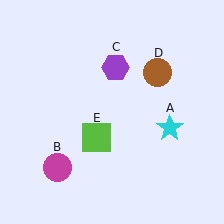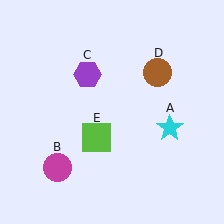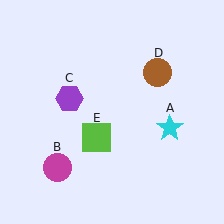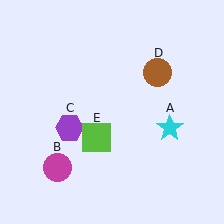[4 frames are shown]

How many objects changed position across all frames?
1 object changed position: purple hexagon (object C).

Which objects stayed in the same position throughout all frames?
Cyan star (object A) and magenta circle (object B) and brown circle (object D) and lime square (object E) remained stationary.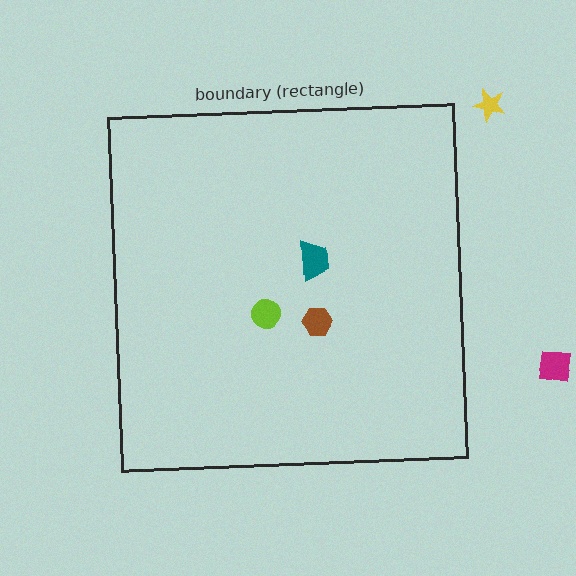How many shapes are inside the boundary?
3 inside, 2 outside.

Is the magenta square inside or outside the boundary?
Outside.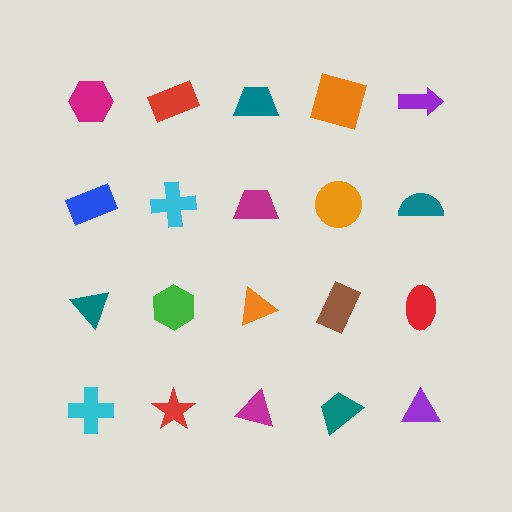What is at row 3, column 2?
A green hexagon.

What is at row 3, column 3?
An orange triangle.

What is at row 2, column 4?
An orange circle.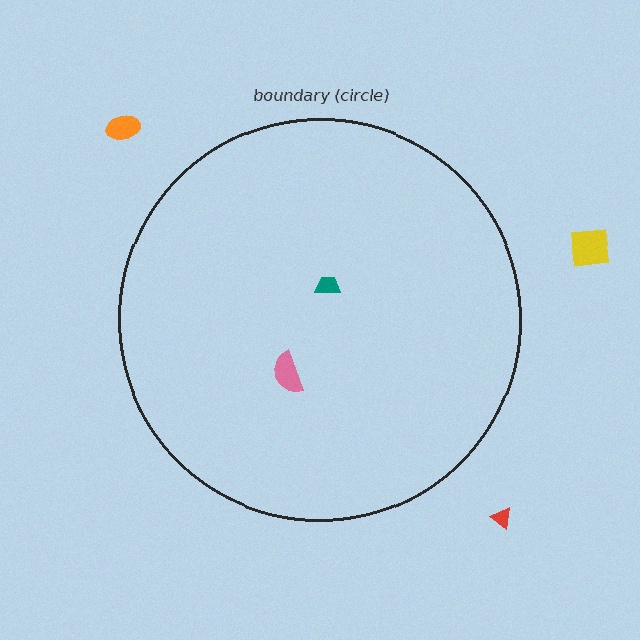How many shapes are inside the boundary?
2 inside, 3 outside.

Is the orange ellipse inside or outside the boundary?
Outside.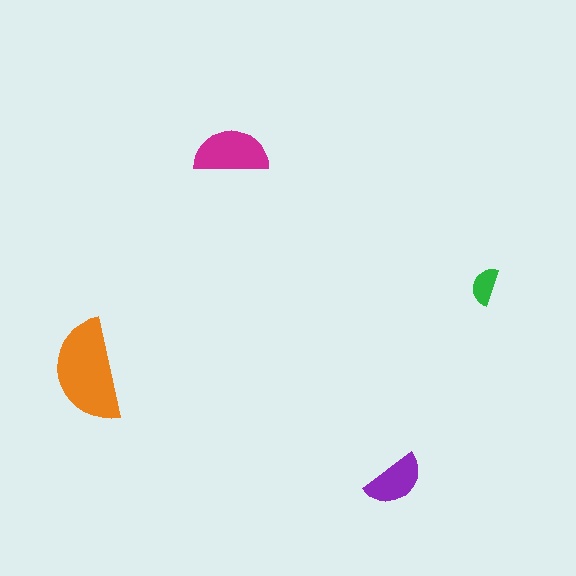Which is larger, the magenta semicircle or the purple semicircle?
The magenta one.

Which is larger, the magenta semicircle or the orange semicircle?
The orange one.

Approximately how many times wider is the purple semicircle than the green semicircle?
About 1.5 times wider.